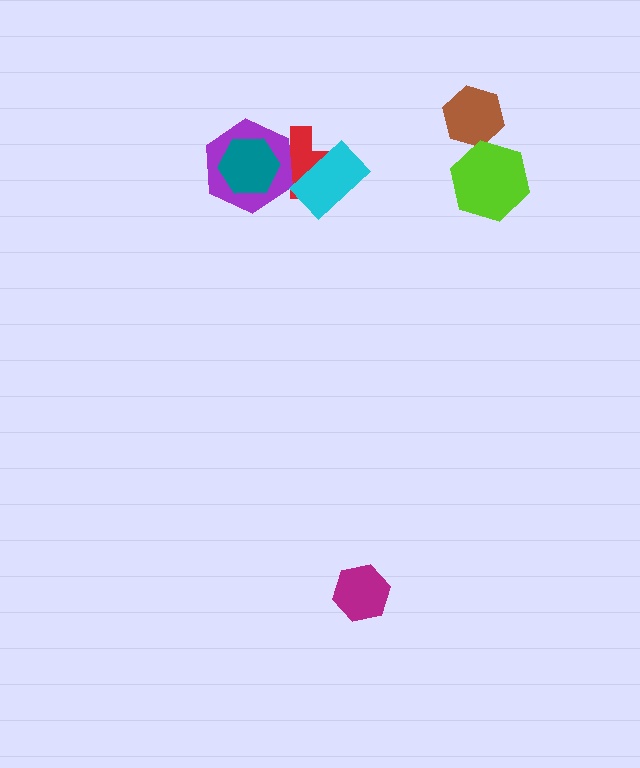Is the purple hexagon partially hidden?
Yes, it is partially covered by another shape.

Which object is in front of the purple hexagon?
The teal hexagon is in front of the purple hexagon.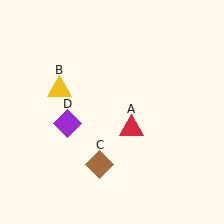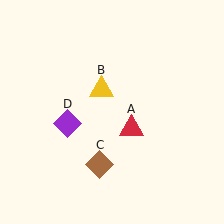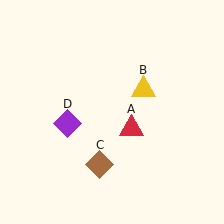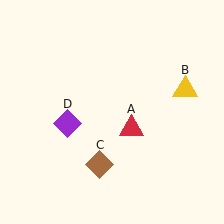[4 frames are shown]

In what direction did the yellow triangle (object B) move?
The yellow triangle (object B) moved right.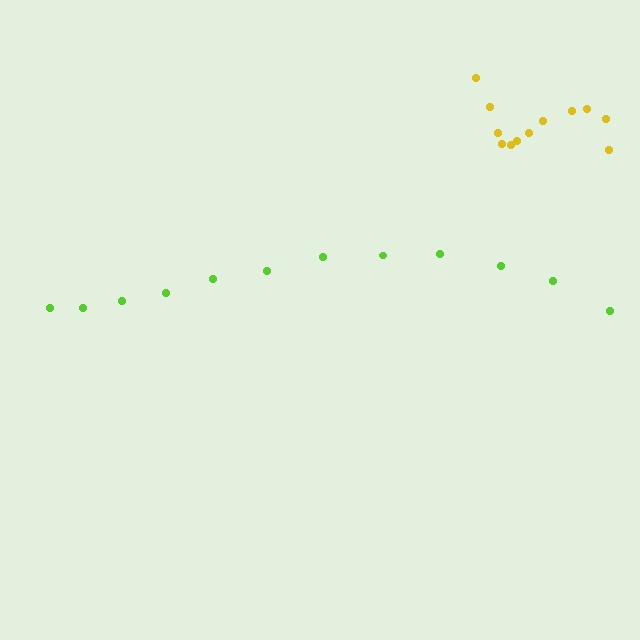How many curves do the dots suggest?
There are 2 distinct paths.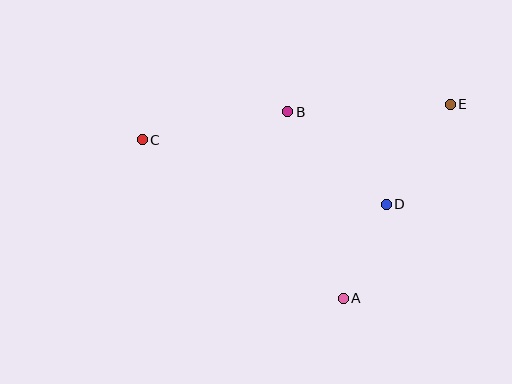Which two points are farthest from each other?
Points C and E are farthest from each other.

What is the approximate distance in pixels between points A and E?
The distance between A and E is approximately 222 pixels.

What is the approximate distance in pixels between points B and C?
The distance between B and C is approximately 148 pixels.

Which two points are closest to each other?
Points A and D are closest to each other.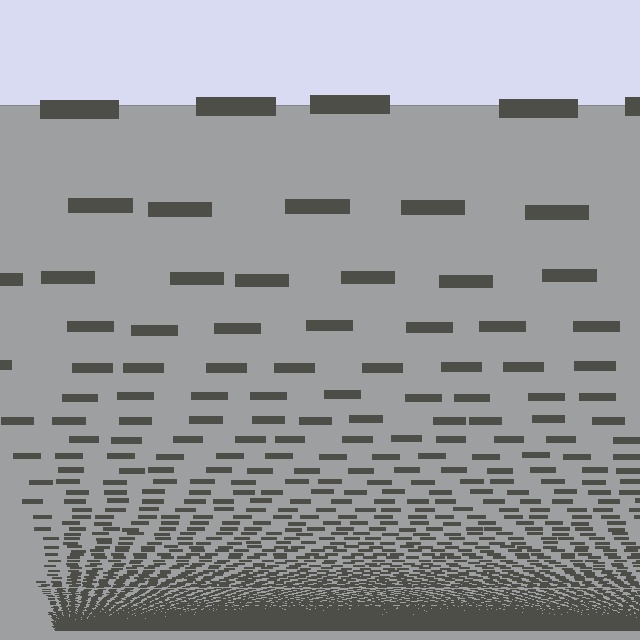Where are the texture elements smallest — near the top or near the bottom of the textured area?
Near the bottom.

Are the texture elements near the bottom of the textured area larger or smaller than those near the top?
Smaller. The gradient is inverted — elements near the bottom are smaller and denser.